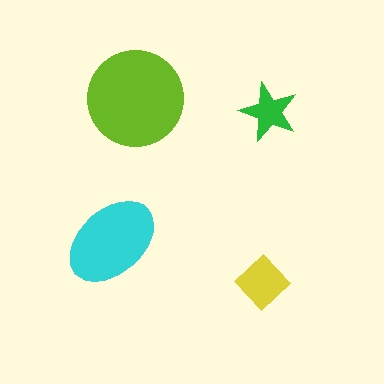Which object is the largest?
The lime circle.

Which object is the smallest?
The green star.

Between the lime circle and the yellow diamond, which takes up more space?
The lime circle.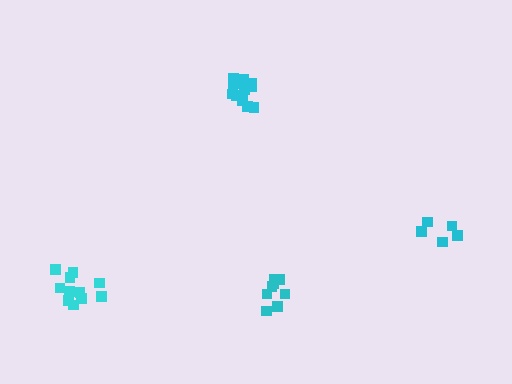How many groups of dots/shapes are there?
There are 4 groups.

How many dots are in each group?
Group 1: 11 dots, Group 2: 11 dots, Group 3: 8 dots, Group 4: 5 dots (35 total).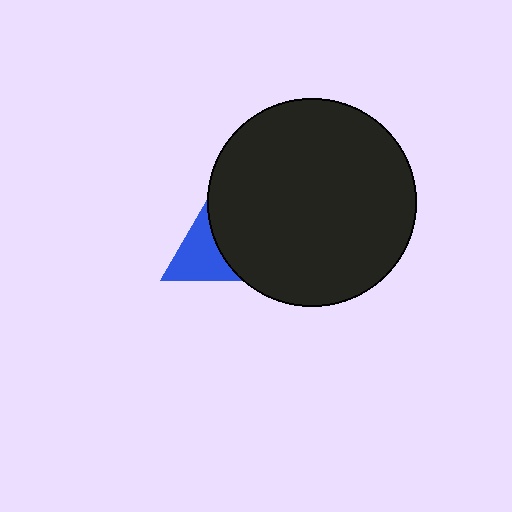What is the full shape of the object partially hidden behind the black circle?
The partially hidden object is a blue triangle.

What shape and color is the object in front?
The object in front is a black circle.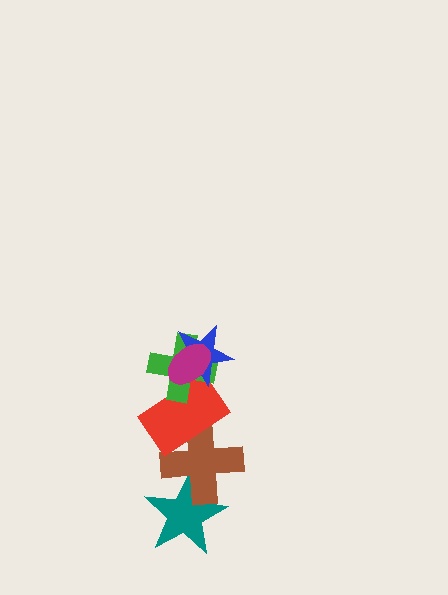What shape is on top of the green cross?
The blue star is on top of the green cross.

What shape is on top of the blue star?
The magenta ellipse is on top of the blue star.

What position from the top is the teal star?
The teal star is 6th from the top.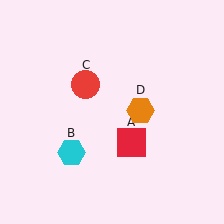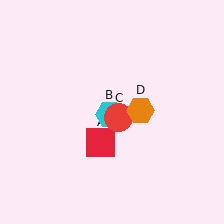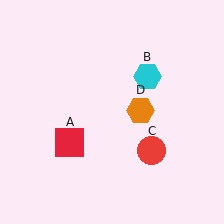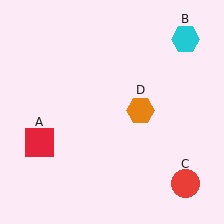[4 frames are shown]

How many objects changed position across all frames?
3 objects changed position: red square (object A), cyan hexagon (object B), red circle (object C).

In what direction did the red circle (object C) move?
The red circle (object C) moved down and to the right.